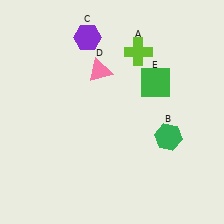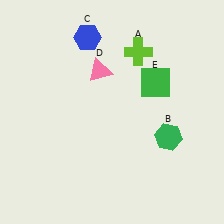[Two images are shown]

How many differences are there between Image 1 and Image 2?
There is 1 difference between the two images.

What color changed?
The hexagon (C) changed from purple in Image 1 to blue in Image 2.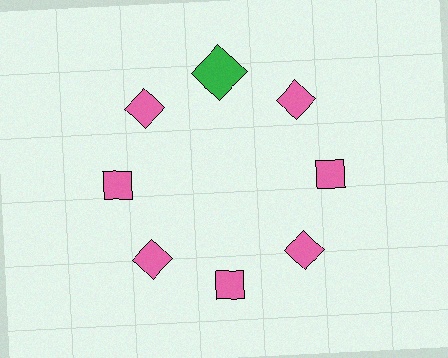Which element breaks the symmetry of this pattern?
The green square at roughly the 12 o'clock position breaks the symmetry. All other shapes are pink diamonds.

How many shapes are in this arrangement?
There are 8 shapes arranged in a ring pattern.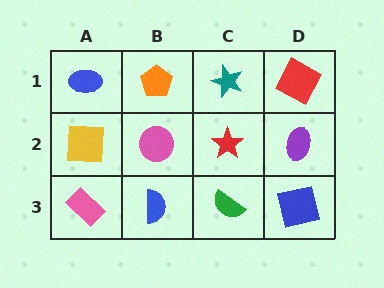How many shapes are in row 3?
4 shapes.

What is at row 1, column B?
An orange pentagon.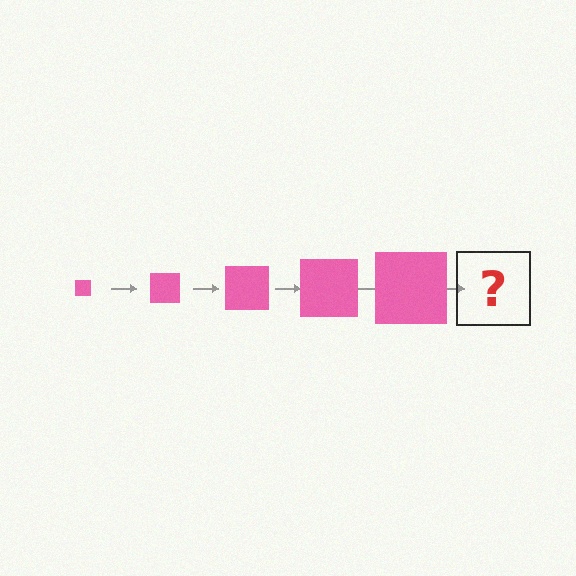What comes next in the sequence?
The next element should be a pink square, larger than the previous one.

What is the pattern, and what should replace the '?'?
The pattern is that the square gets progressively larger each step. The '?' should be a pink square, larger than the previous one.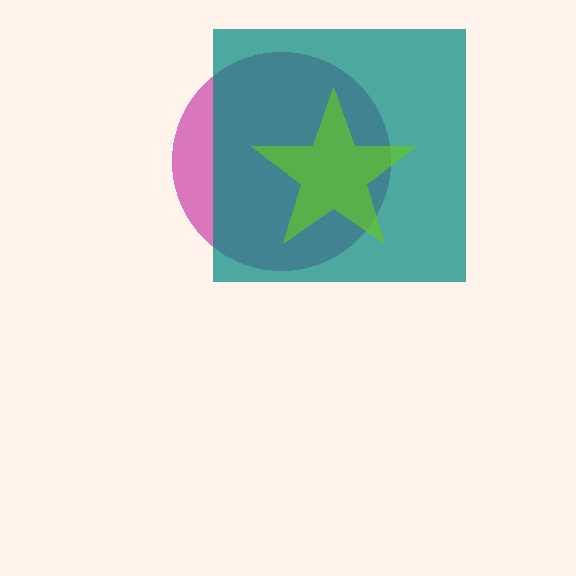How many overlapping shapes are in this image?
There are 3 overlapping shapes in the image.